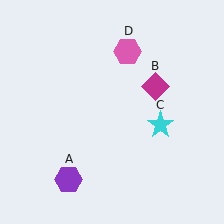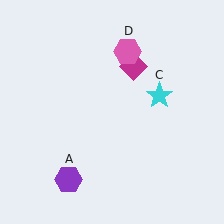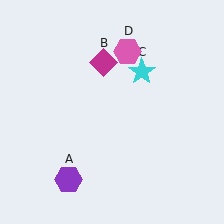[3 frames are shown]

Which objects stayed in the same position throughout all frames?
Purple hexagon (object A) and pink hexagon (object D) remained stationary.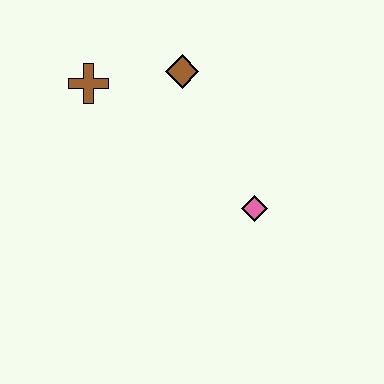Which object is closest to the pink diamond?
The brown diamond is closest to the pink diamond.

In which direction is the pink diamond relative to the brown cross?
The pink diamond is to the right of the brown cross.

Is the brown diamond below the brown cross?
No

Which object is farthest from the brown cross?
The pink diamond is farthest from the brown cross.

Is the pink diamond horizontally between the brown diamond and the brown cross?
No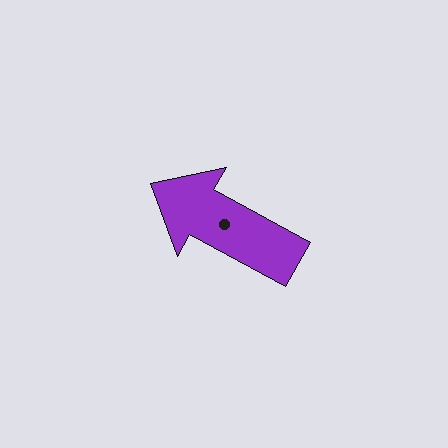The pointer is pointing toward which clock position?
Roughly 10 o'clock.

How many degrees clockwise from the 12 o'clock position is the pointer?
Approximately 299 degrees.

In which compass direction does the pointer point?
Northwest.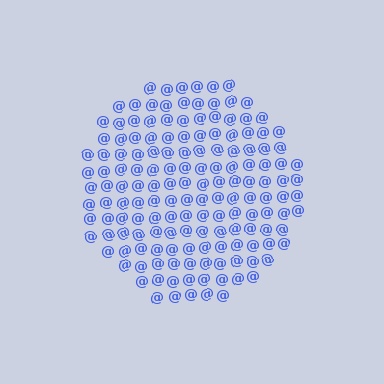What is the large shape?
The large shape is a circle.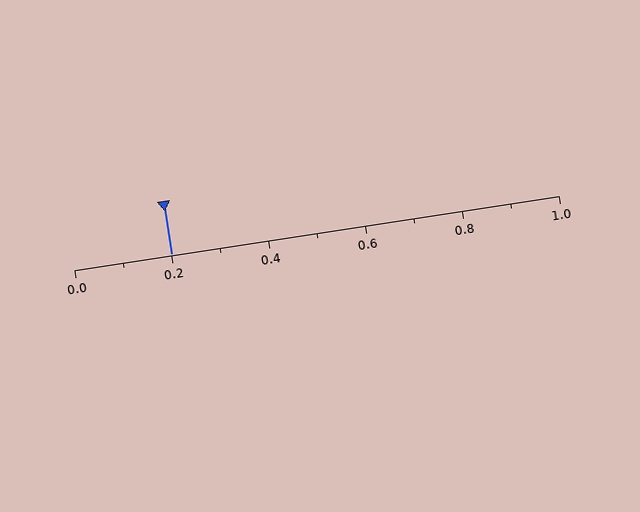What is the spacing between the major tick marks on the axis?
The major ticks are spaced 0.2 apart.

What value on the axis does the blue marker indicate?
The marker indicates approximately 0.2.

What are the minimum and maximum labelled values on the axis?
The axis runs from 0.0 to 1.0.